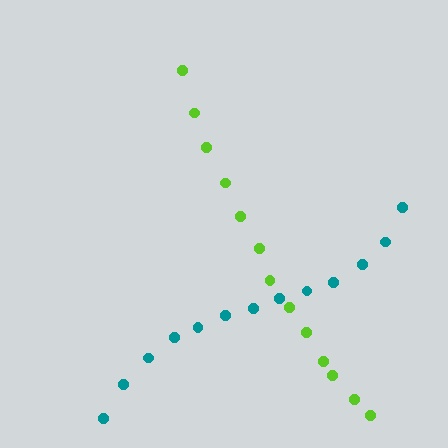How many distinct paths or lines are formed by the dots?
There are 2 distinct paths.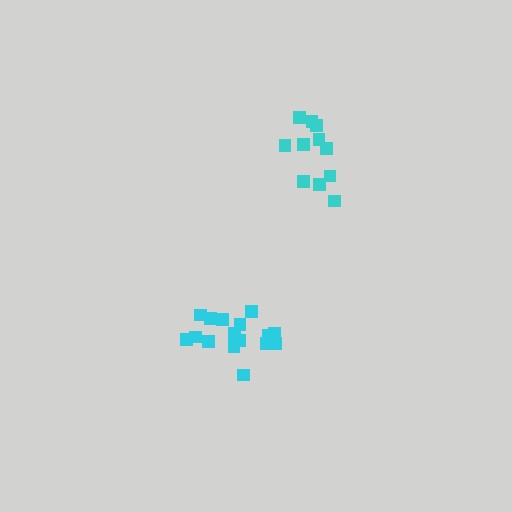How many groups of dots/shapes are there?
There are 2 groups.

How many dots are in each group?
Group 1: 11 dots, Group 2: 17 dots (28 total).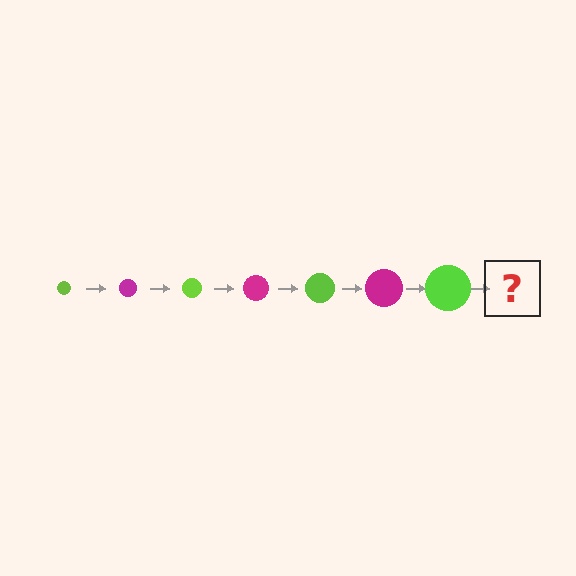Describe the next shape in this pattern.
It should be a magenta circle, larger than the previous one.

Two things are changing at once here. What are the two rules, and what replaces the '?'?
The two rules are that the circle grows larger each step and the color cycles through lime and magenta. The '?' should be a magenta circle, larger than the previous one.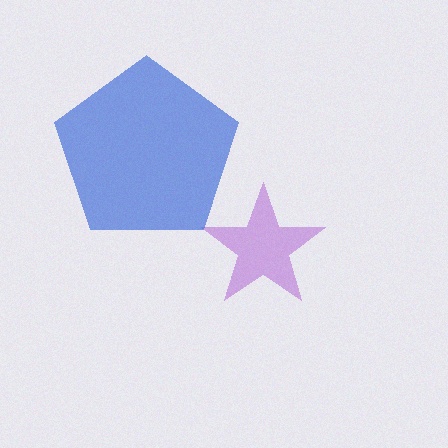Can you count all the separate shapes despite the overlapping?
Yes, there are 2 separate shapes.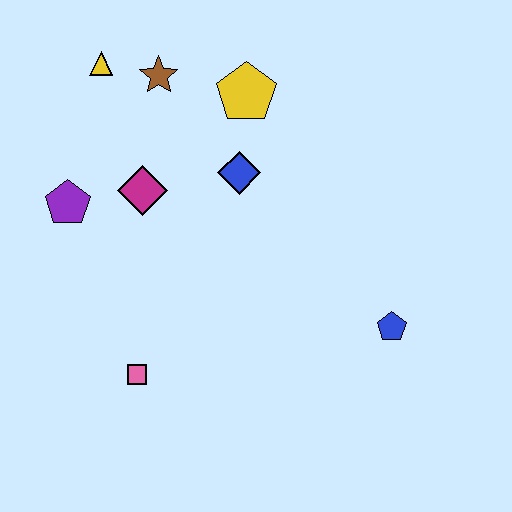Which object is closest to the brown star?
The yellow triangle is closest to the brown star.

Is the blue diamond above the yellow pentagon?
No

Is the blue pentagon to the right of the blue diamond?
Yes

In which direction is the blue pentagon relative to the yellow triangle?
The blue pentagon is to the right of the yellow triangle.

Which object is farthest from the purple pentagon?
The blue pentagon is farthest from the purple pentagon.